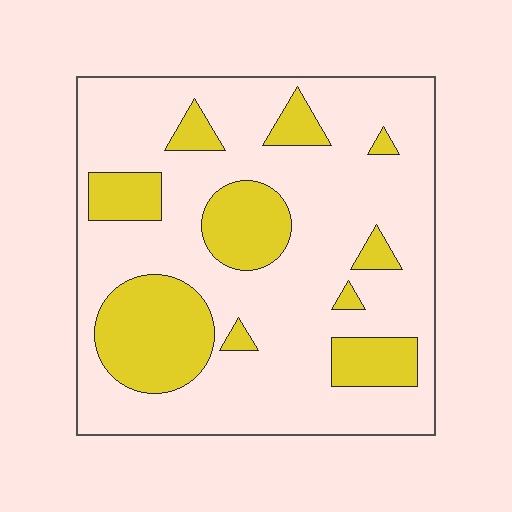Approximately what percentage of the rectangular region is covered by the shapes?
Approximately 25%.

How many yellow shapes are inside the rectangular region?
10.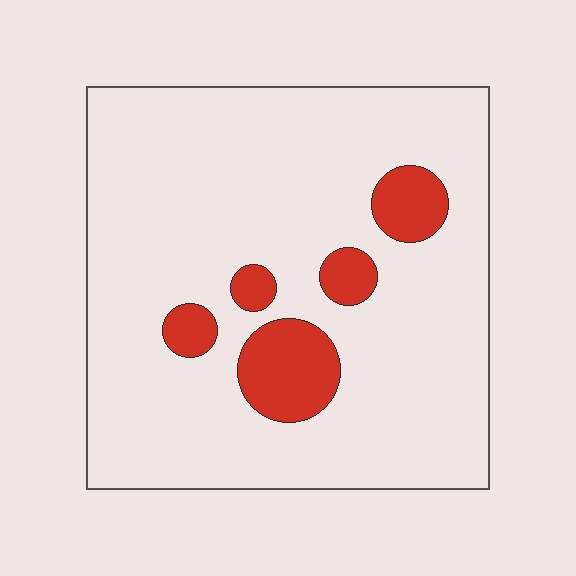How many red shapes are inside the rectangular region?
5.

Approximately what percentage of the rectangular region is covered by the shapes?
Approximately 10%.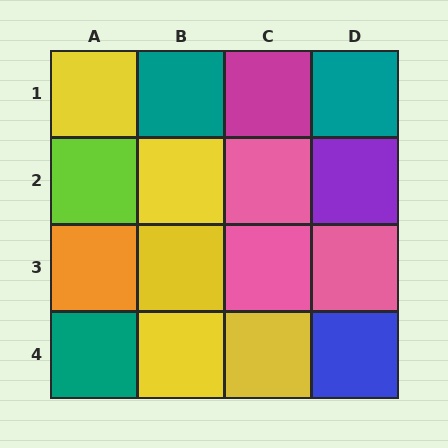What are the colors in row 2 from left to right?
Lime, yellow, pink, purple.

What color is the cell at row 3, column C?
Pink.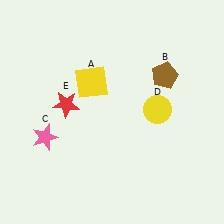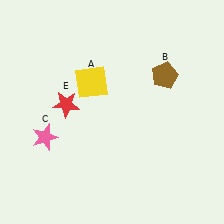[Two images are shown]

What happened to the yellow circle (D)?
The yellow circle (D) was removed in Image 2. It was in the top-right area of Image 1.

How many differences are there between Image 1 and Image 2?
There is 1 difference between the two images.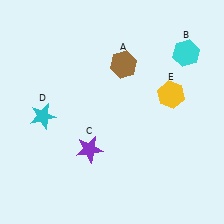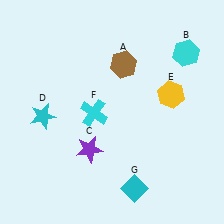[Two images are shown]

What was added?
A cyan cross (F), a cyan diamond (G) were added in Image 2.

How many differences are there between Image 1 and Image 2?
There are 2 differences between the two images.